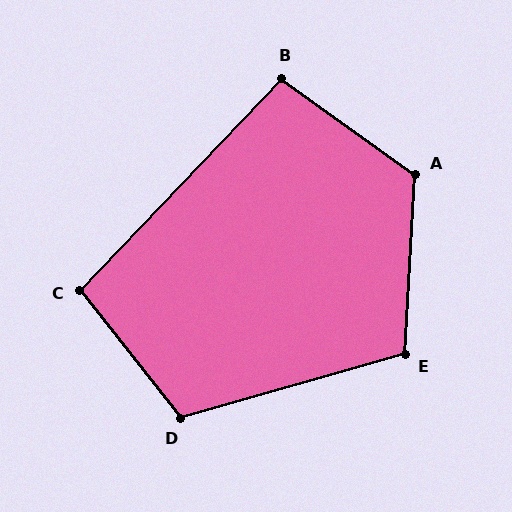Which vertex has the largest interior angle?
A, at approximately 122 degrees.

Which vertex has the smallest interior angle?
B, at approximately 98 degrees.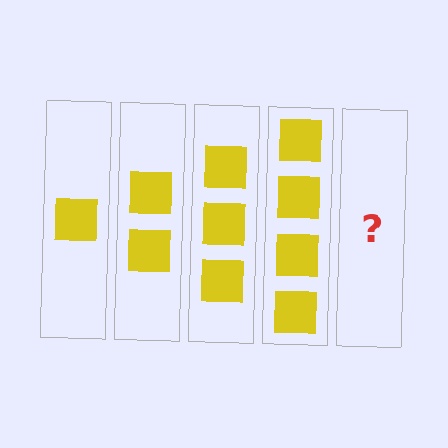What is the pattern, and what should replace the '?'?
The pattern is that each step adds one more square. The '?' should be 5 squares.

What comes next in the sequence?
The next element should be 5 squares.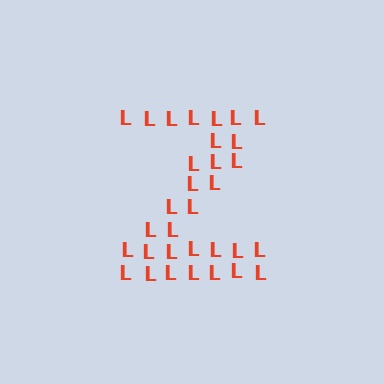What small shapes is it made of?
It is made of small letter L's.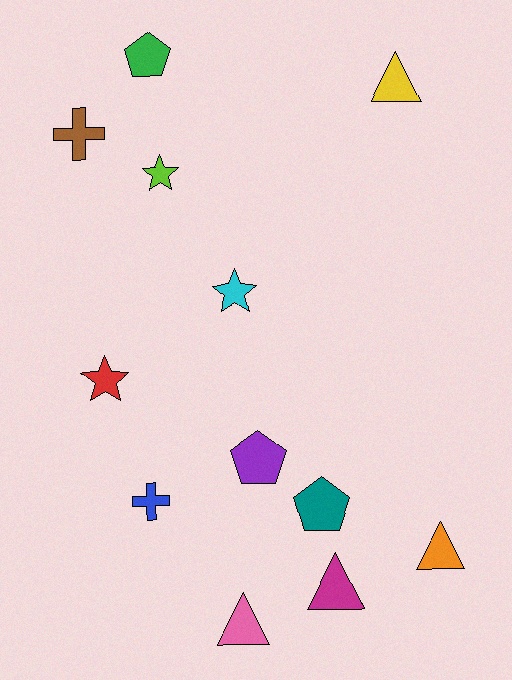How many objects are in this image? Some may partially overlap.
There are 12 objects.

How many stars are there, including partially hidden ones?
There are 3 stars.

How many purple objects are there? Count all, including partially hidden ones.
There is 1 purple object.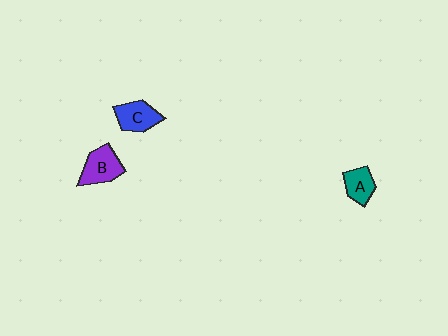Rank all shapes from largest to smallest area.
From largest to smallest: B (purple), C (blue), A (teal).